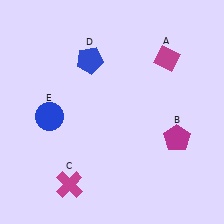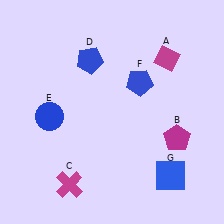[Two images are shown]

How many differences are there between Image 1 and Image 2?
There are 2 differences between the two images.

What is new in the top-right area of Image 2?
A blue pentagon (F) was added in the top-right area of Image 2.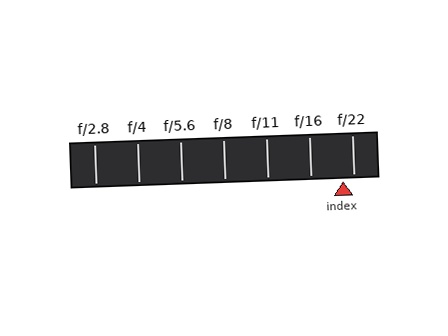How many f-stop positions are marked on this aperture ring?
There are 7 f-stop positions marked.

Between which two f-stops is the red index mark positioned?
The index mark is between f/16 and f/22.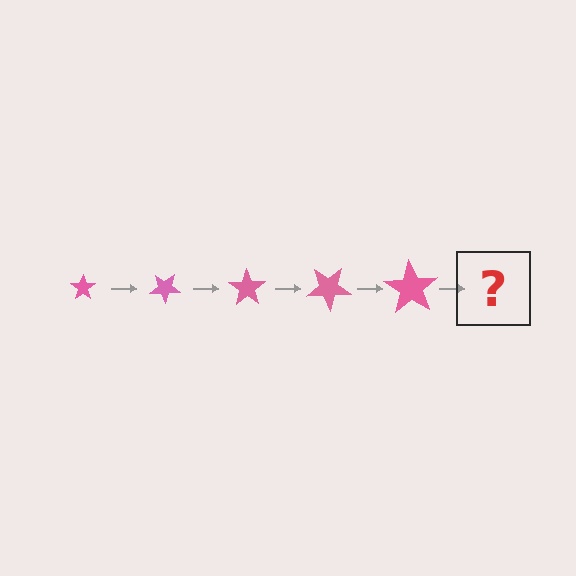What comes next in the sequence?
The next element should be a star, larger than the previous one and rotated 175 degrees from the start.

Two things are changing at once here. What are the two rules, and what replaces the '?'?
The two rules are that the star grows larger each step and it rotates 35 degrees each step. The '?' should be a star, larger than the previous one and rotated 175 degrees from the start.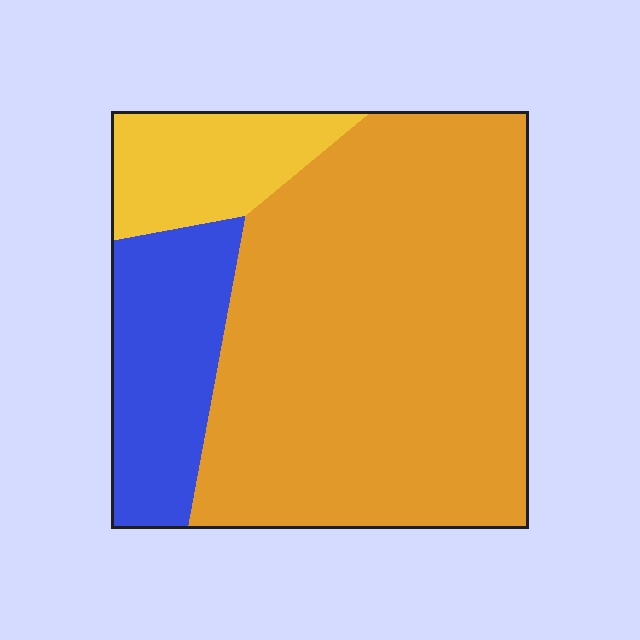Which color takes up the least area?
Yellow, at roughly 15%.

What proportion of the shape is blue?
Blue covers around 20% of the shape.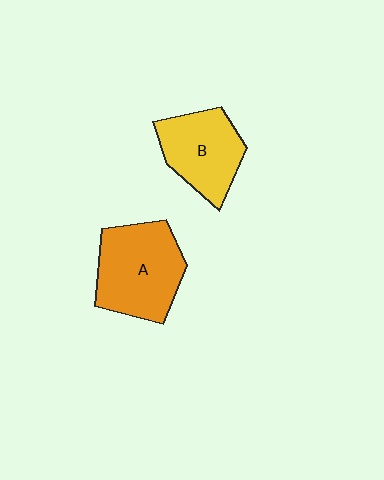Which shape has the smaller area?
Shape B (yellow).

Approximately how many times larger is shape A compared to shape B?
Approximately 1.3 times.